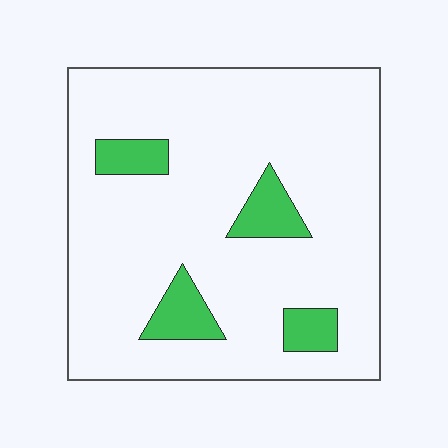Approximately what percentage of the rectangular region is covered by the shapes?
Approximately 10%.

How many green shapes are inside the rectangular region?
4.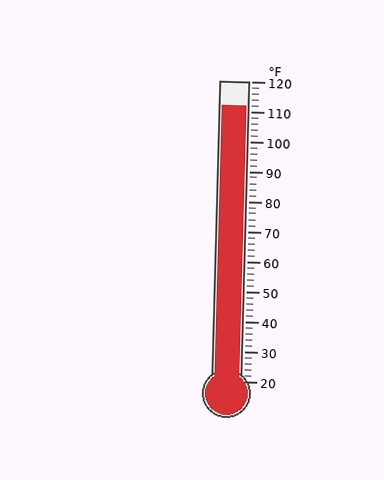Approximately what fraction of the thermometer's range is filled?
The thermometer is filled to approximately 90% of its range.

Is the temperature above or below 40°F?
The temperature is above 40°F.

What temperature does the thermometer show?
The thermometer shows approximately 112°F.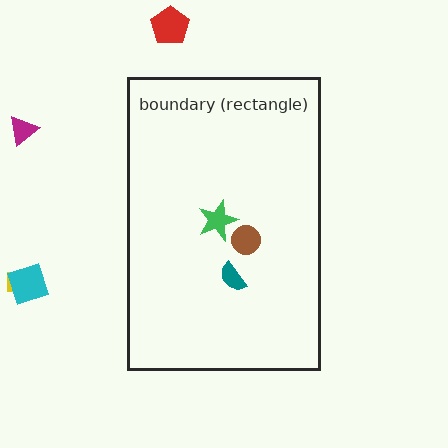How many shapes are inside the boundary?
3 inside, 4 outside.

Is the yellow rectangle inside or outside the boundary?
Outside.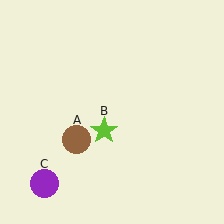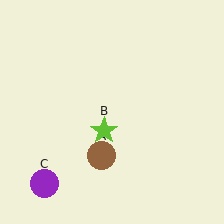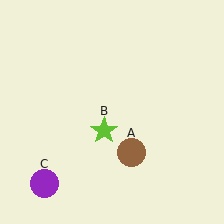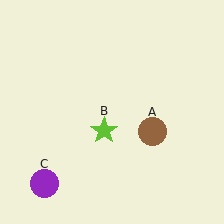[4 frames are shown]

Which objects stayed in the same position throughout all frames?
Lime star (object B) and purple circle (object C) remained stationary.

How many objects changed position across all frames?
1 object changed position: brown circle (object A).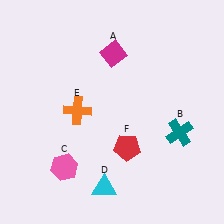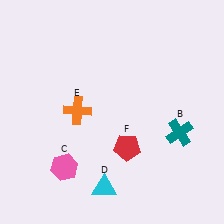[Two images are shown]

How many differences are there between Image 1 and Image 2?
There is 1 difference between the two images.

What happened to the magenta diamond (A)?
The magenta diamond (A) was removed in Image 2. It was in the top-right area of Image 1.